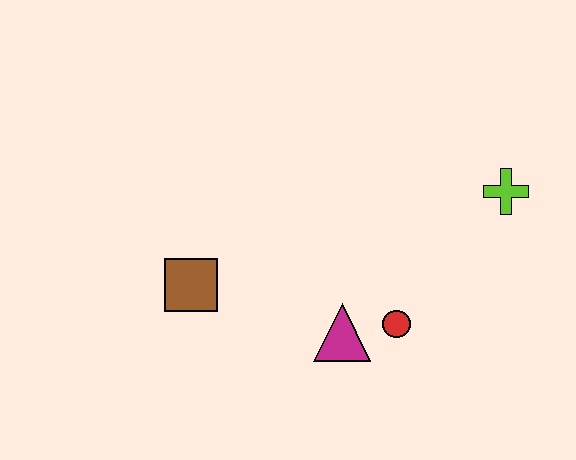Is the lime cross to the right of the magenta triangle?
Yes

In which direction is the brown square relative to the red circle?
The brown square is to the left of the red circle.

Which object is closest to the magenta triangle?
The red circle is closest to the magenta triangle.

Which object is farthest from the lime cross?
The brown square is farthest from the lime cross.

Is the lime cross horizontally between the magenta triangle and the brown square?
No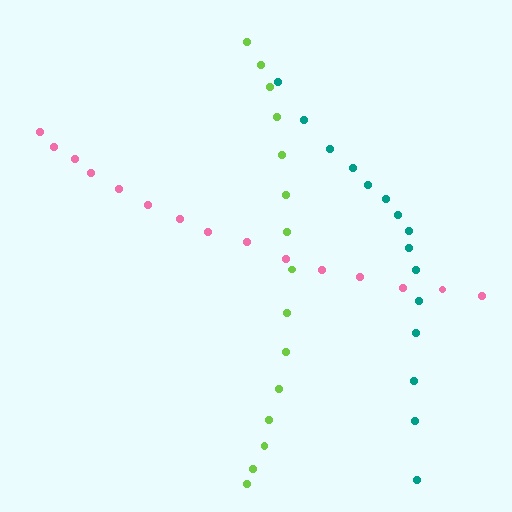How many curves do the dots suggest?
There are 3 distinct paths.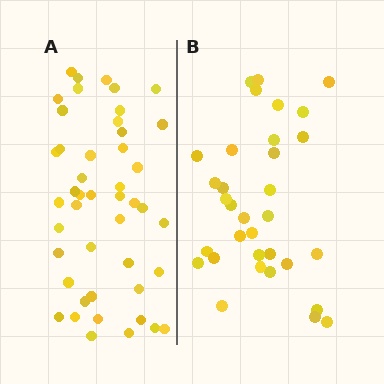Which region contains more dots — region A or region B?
Region A (the left region) has more dots.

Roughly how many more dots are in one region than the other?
Region A has approximately 15 more dots than region B.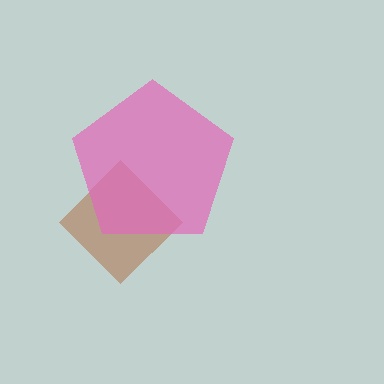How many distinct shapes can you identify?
There are 2 distinct shapes: a brown diamond, a pink pentagon.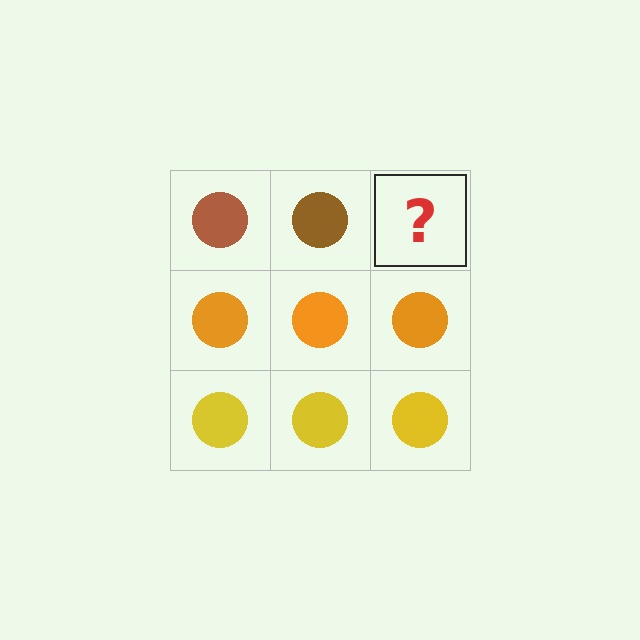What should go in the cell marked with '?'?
The missing cell should contain a brown circle.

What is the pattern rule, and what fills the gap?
The rule is that each row has a consistent color. The gap should be filled with a brown circle.